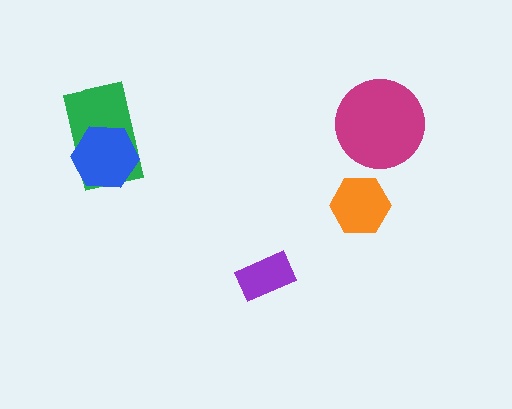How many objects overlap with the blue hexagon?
1 object overlaps with the blue hexagon.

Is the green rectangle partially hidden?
Yes, it is partially covered by another shape.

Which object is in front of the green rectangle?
The blue hexagon is in front of the green rectangle.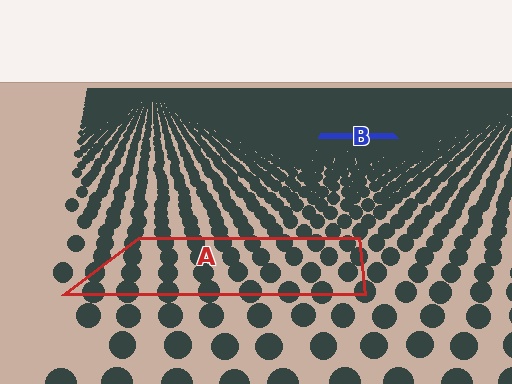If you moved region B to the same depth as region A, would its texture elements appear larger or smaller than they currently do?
They would appear larger. At a closer depth, the same texture elements are projected at a bigger on-screen size.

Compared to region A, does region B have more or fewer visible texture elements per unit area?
Region B has more texture elements per unit area — they are packed more densely because it is farther away.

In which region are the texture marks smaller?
The texture marks are smaller in region B, because it is farther away.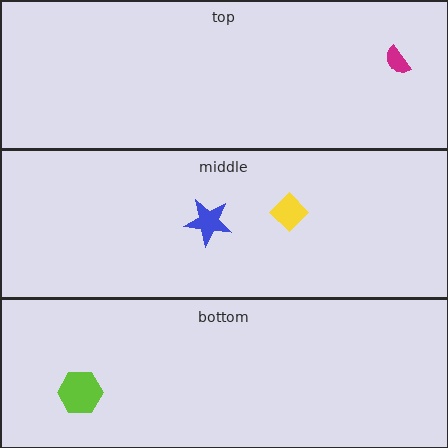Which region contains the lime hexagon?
The bottom region.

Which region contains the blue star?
The middle region.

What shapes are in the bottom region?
The lime hexagon.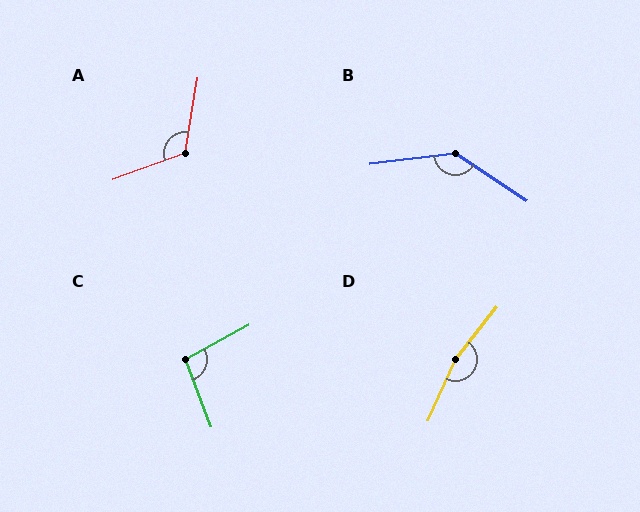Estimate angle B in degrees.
Approximately 140 degrees.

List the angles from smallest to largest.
C (98°), A (120°), B (140°), D (166°).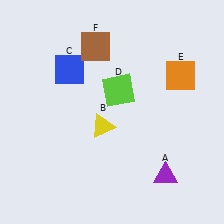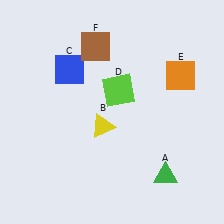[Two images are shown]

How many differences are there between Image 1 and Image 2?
There is 1 difference between the two images.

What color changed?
The triangle (A) changed from purple in Image 1 to green in Image 2.